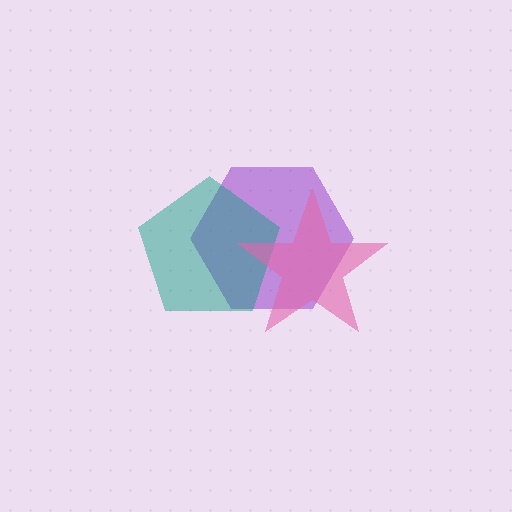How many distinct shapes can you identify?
There are 3 distinct shapes: a purple hexagon, a teal pentagon, a pink star.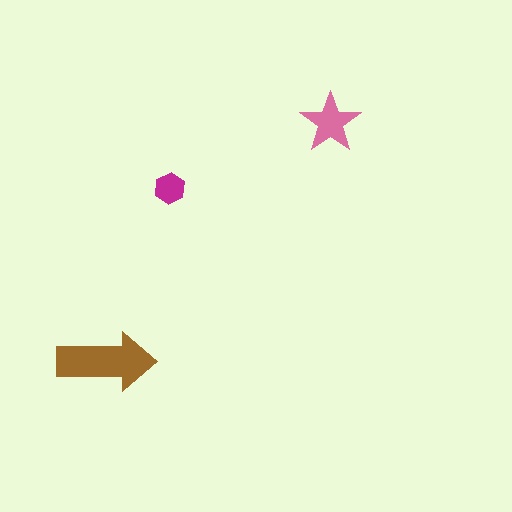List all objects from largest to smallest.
The brown arrow, the pink star, the magenta hexagon.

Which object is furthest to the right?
The pink star is rightmost.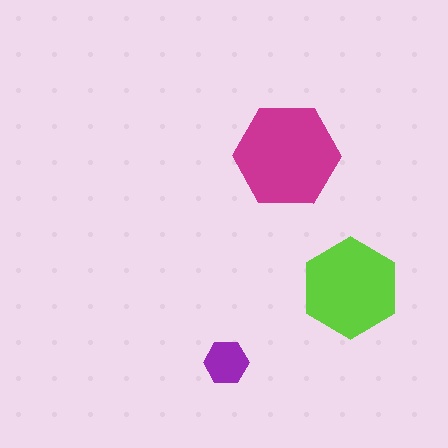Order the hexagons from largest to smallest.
the magenta one, the lime one, the purple one.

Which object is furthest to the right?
The lime hexagon is rightmost.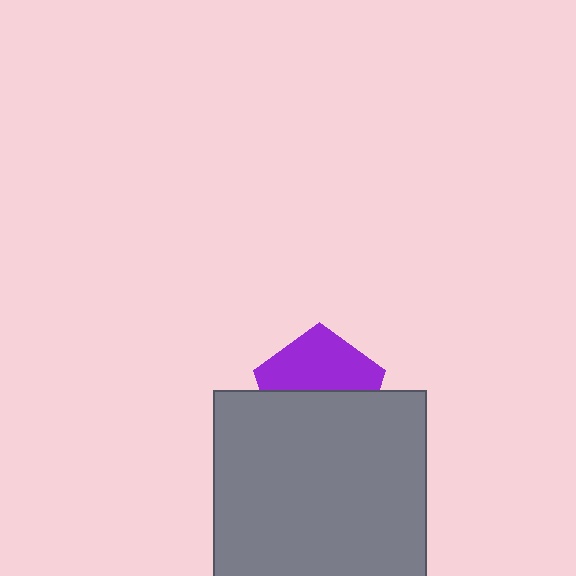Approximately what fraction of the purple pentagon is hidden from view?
Roughly 52% of the purple pentagon is hidden behind the gray square.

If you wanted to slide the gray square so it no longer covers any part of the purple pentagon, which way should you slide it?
Slide it down — that is the most direct way to separate the two shapes.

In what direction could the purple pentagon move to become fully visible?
The purple pentagon could move up. That would shift it out from behind the gray square entirely.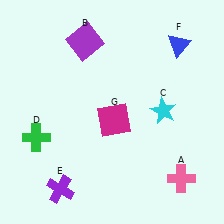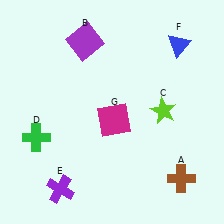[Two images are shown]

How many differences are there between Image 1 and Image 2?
There are 2 differences between the two images.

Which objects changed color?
A changed from pink to brown. C changed from cyan to lime.